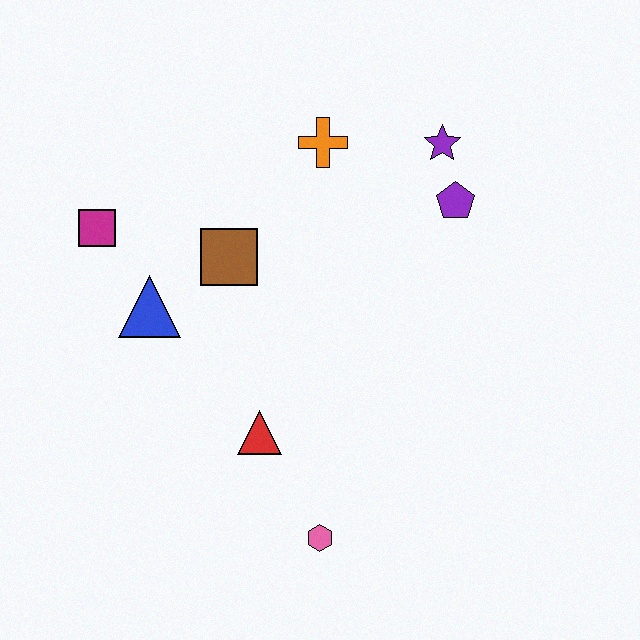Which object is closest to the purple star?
The purple pentagon is closest to the purple star.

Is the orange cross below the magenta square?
No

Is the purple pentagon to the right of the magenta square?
Yes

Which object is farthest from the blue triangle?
The purple star is farthest from the blue triangle.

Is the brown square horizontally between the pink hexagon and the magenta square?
Yes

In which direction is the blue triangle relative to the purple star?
The blue triangle is to the left of the purple star.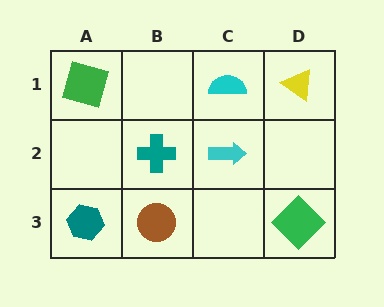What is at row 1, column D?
A yellow triangle.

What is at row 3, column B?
A brown circle.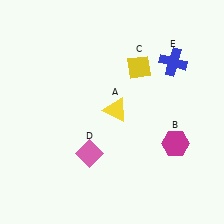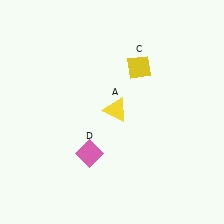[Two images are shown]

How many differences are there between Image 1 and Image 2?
There are 2 differences between the two images.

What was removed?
The magenta hexagon (B), the blue cross (E) were removed in Image 2.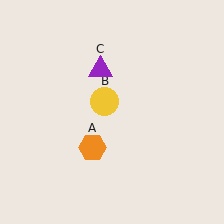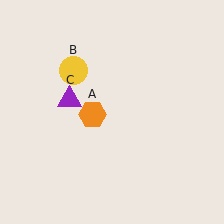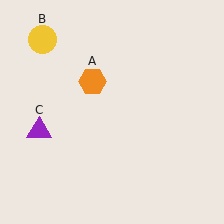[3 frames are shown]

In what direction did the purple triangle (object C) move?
The purple triangle (object C) moved down and to the left.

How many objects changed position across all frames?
3 objects changed position: orange hexagon (object A), yellow circle (object B), purple triangle (object C).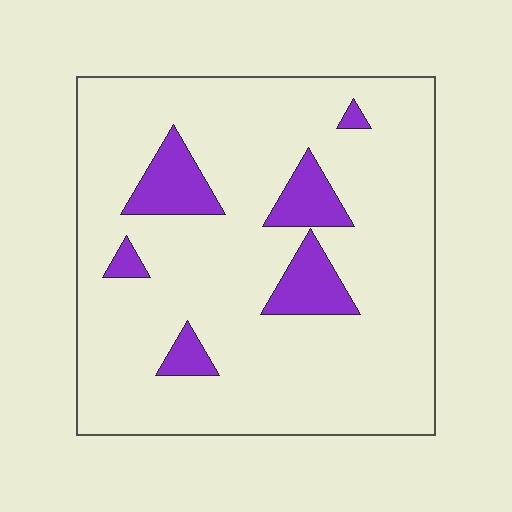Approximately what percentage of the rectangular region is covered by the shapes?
Approximately 15%.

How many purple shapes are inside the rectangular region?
6.